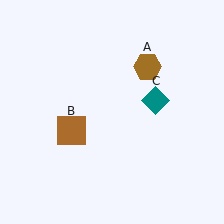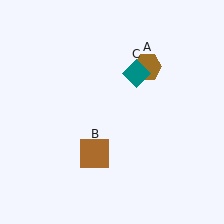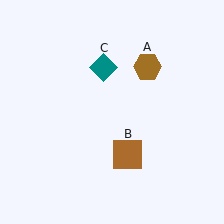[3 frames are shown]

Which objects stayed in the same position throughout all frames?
Brown hexagon (object A) remained stationary.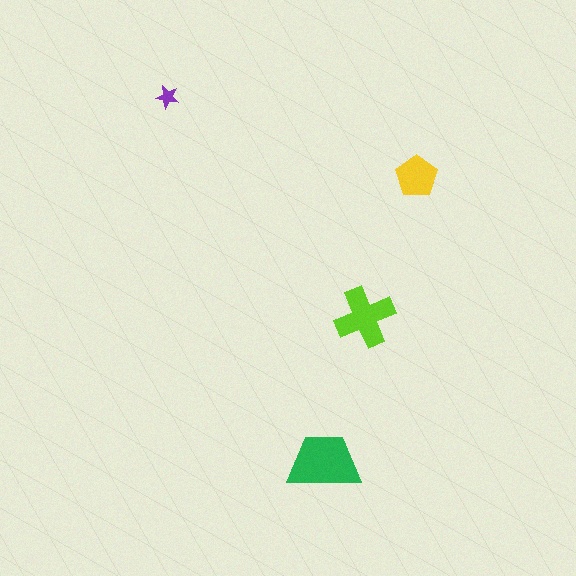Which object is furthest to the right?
The yellow pentagon is rightmost.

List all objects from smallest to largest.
The purple star, the yellow pentagon, the lime cross, the green trapezoid.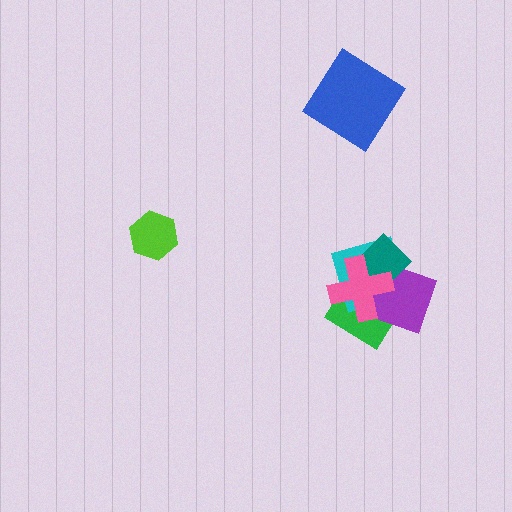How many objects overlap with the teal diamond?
4 objects overlap with the teal diamond.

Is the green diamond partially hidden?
Yes, it is partially covered by another shape.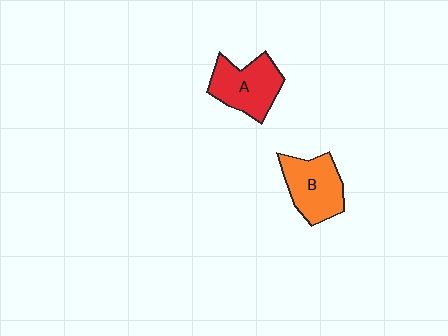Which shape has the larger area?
Shape A (red).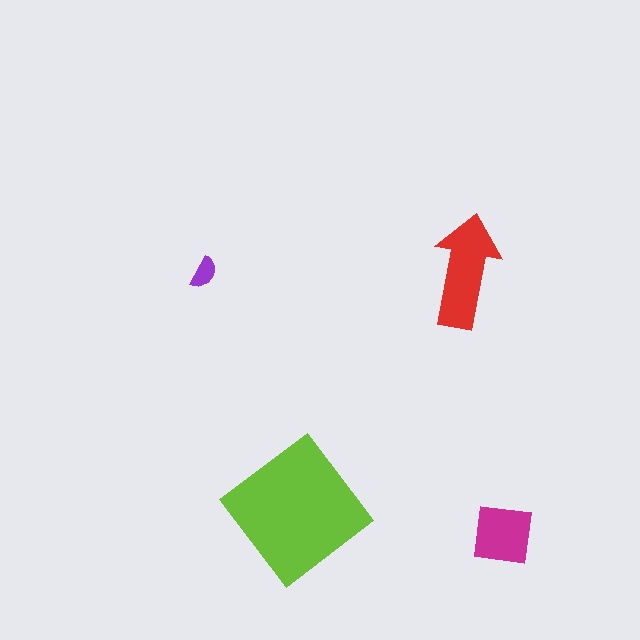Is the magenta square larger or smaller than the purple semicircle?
Larger.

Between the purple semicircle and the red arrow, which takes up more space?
The red arrow.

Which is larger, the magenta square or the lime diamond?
The lime diamond.